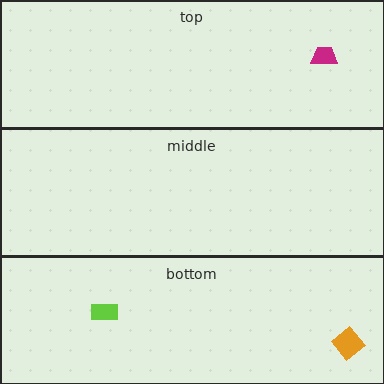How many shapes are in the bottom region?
2.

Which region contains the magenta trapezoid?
The top region.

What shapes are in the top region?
The magenta trapezoid.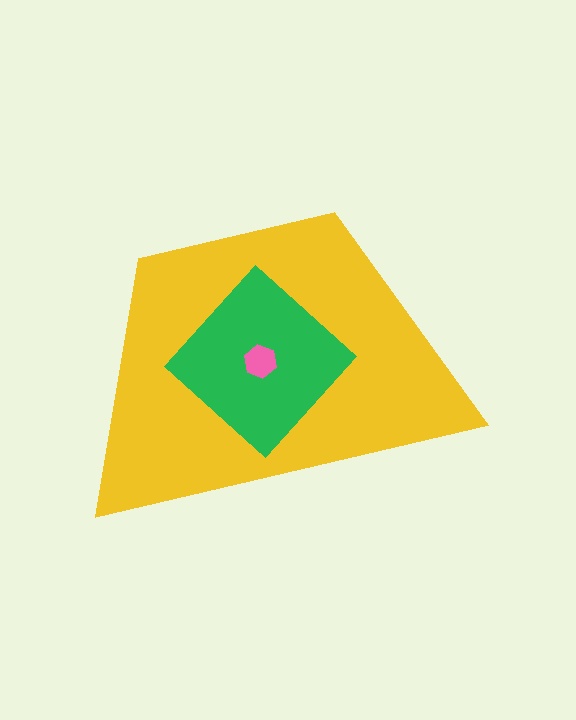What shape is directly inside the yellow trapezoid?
The green diamond.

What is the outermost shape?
The yellow trapezoid.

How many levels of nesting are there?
3.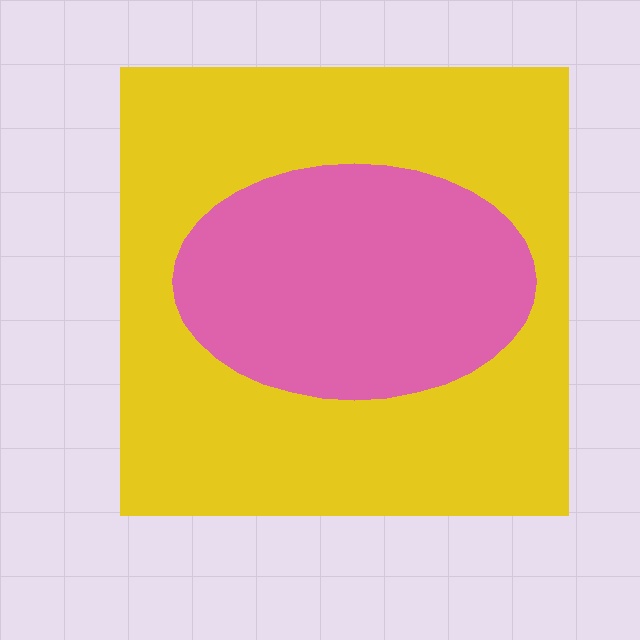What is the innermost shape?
The pink ellipse.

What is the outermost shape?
The yellow square.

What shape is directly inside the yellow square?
The pink ellipse.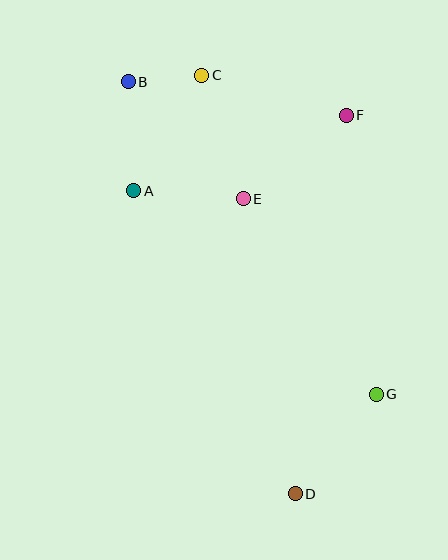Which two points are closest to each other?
Points B and C are closest to each other.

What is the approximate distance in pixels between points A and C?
The distance between A and C is approximately 134 pixels.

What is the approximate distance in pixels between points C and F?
The distance between C and F is approximately 150 pixels.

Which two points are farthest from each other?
Points B and D are farthest from each other.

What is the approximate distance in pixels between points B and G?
The distance between B and G is approximately 399 pixels.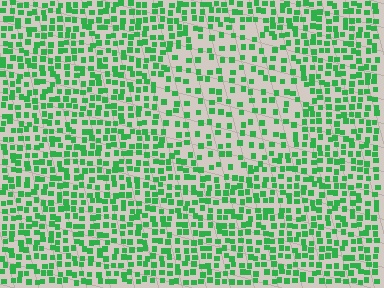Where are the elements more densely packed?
The elements are more densely packed outside the circle boundary.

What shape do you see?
I see a circle.